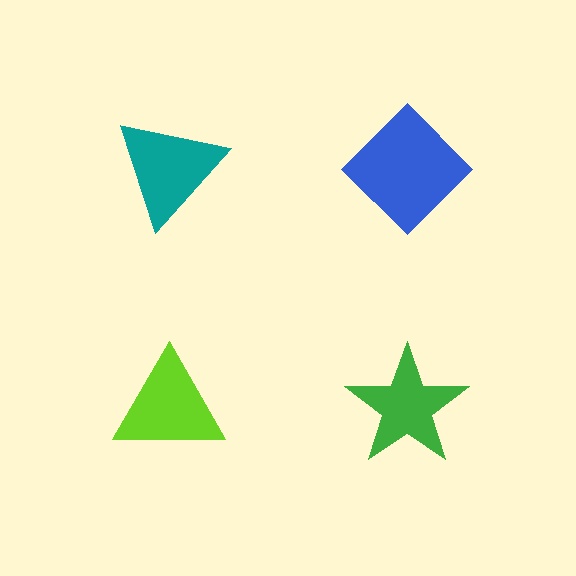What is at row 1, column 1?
A teal triangle.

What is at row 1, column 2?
A blue diamond.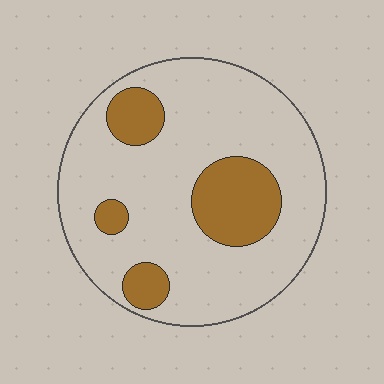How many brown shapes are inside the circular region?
4.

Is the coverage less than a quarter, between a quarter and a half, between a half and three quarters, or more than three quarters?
Less than a quarter.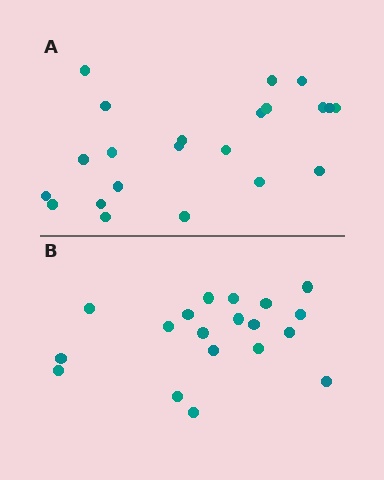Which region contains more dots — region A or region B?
Region A (the top region) has more dots.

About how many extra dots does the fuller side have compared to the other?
Region A has just a few more — roughly 2 or 3 more dots than region B.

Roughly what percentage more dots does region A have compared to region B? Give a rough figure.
About 15% more.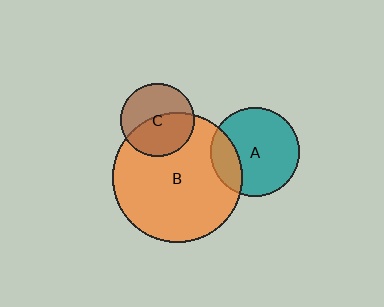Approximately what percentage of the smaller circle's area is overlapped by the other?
Approximately 20%.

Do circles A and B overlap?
Yes.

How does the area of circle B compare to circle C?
Approximately 3.1 times.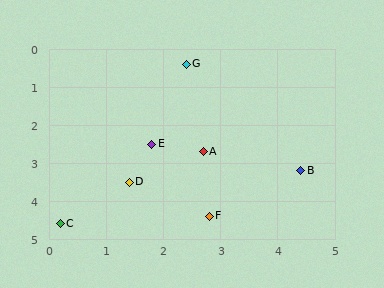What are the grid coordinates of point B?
Point B is at approximately (4.4, 3.2).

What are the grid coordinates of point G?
Point G is at approximately (2.4, 0.4).